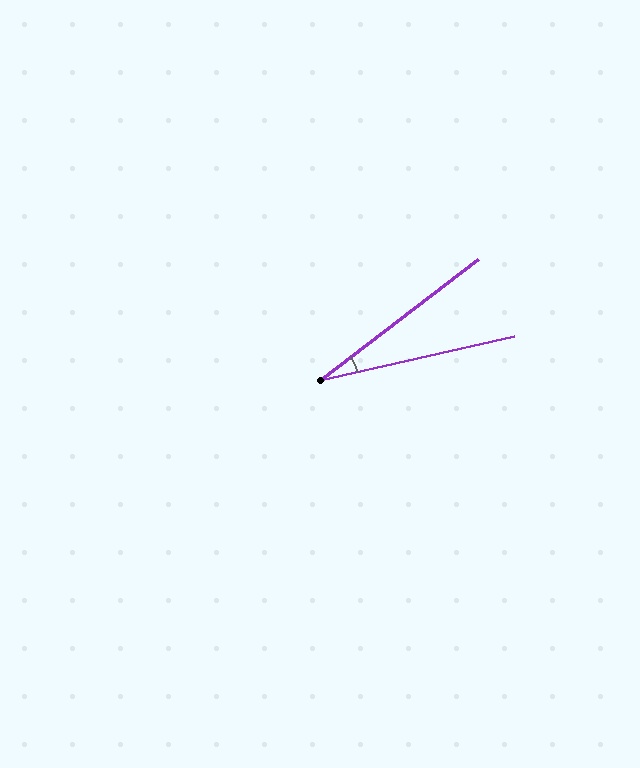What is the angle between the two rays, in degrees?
Approximately 25 degrees.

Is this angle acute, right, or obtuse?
It is acute.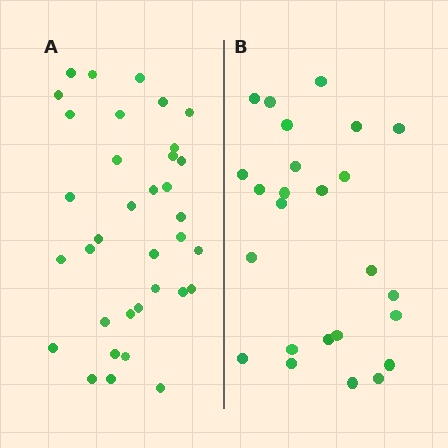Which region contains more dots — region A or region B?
Region A (the left region) has more dots.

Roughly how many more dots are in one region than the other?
Region A has roughly 10 or so more dots than region B.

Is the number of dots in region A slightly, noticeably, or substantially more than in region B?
Region A has noticeably more, but not dramatically so. The ratio is roughly 1.4 to 1.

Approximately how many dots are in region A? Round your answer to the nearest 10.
About 40 dots. (The exact count is 35, which rounds to 40.)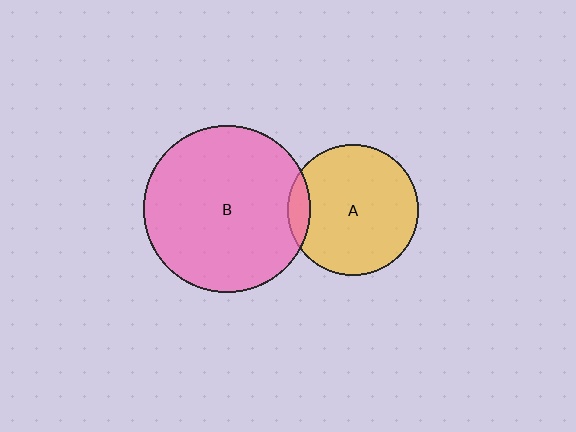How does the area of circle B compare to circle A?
Approximately 1.6 times.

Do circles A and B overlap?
Yes.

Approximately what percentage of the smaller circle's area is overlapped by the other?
Approximately 10%.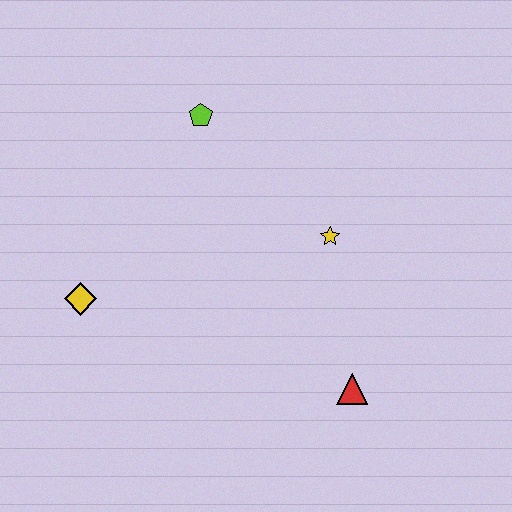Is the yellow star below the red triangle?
No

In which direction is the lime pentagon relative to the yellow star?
The lime pentagon is to the left of the yellow star.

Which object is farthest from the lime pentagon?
The red triangle is farthest from the lime pentagon.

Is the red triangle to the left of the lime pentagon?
No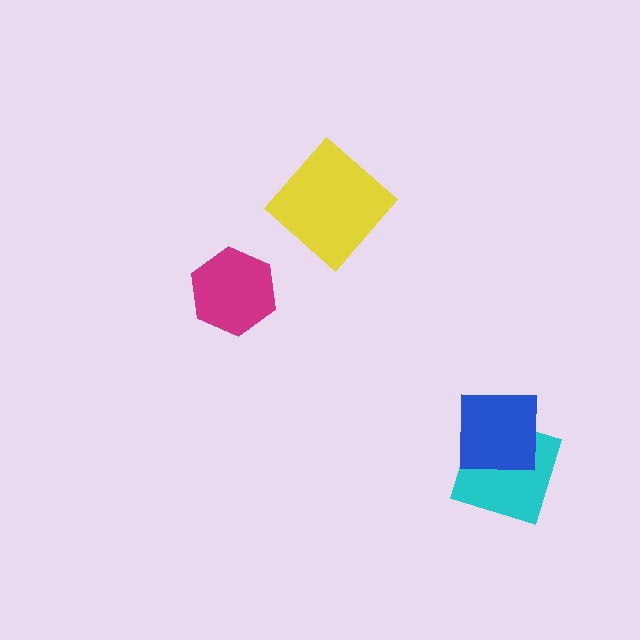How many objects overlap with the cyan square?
1 object overlaps with the cyan square.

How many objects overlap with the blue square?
1 object overlaps with the blue square.